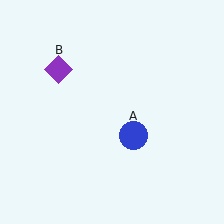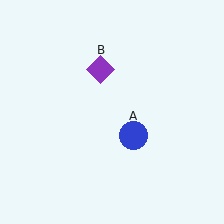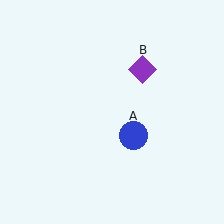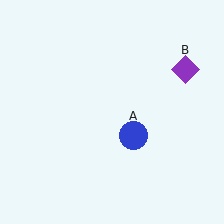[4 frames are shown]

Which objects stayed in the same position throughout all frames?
Blue circle (object A) remained stationary.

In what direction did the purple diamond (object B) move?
The purple diamond (object B) moved right.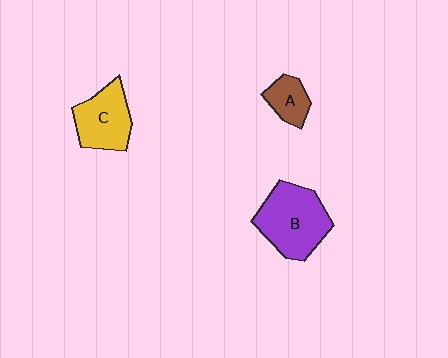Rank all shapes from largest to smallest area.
From largest to smallest: B (purple), C (yellow), A (brown).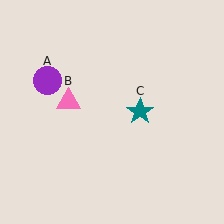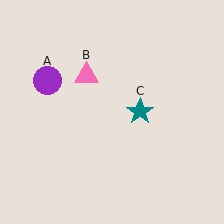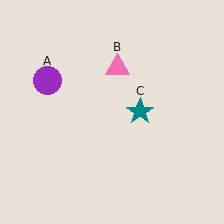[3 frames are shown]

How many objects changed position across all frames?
1 object changed position: pink triangle (object B).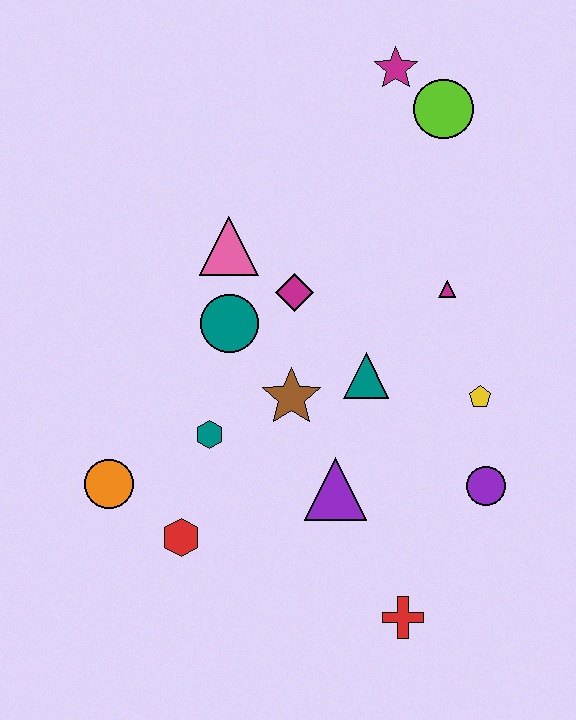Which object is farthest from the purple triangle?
The magenta star is farthest from the purple triangle.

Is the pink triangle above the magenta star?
No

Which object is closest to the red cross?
The purple triangle is closest to the red cross.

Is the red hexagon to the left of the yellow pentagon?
Yes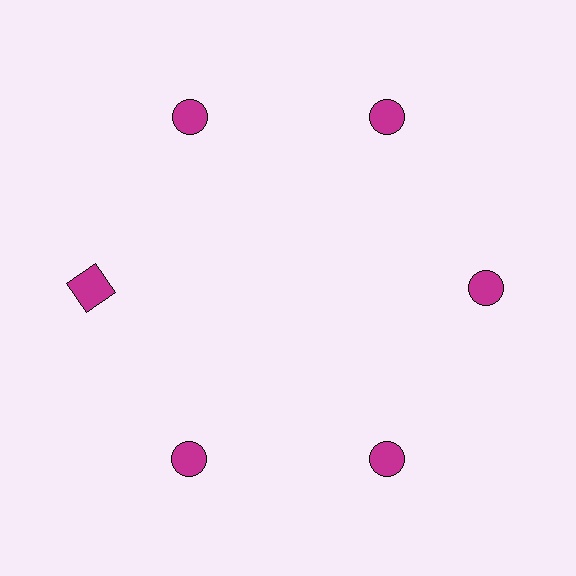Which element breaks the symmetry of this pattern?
The magenta square at roughly the 9 o'clock position breaks the symmetry. All other shapes are magenta circles.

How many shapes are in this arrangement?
There are 6 shapes arranged in a ring pattern.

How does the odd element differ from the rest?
It has a different shape: square instead of circle.